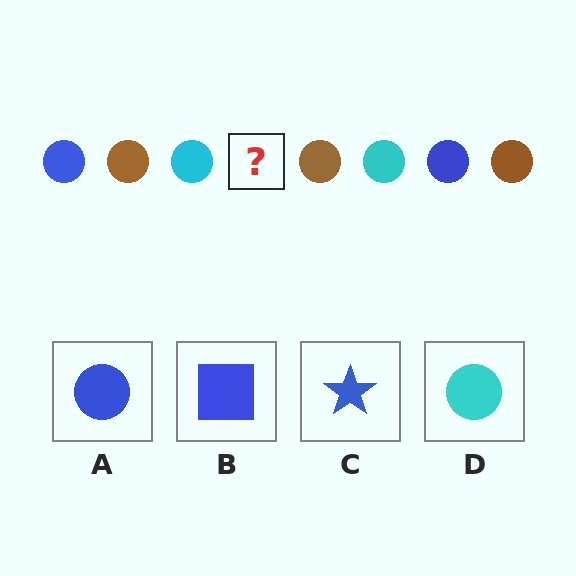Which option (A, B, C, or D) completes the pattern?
A.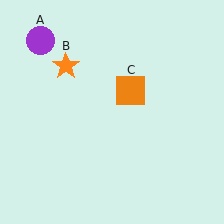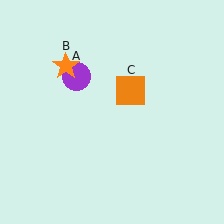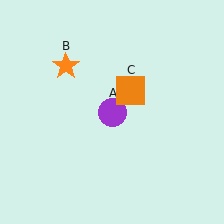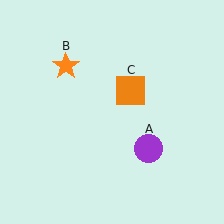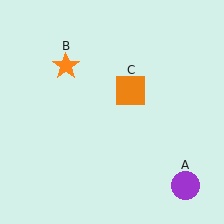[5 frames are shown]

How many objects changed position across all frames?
1 object changed position: purple circle (object A).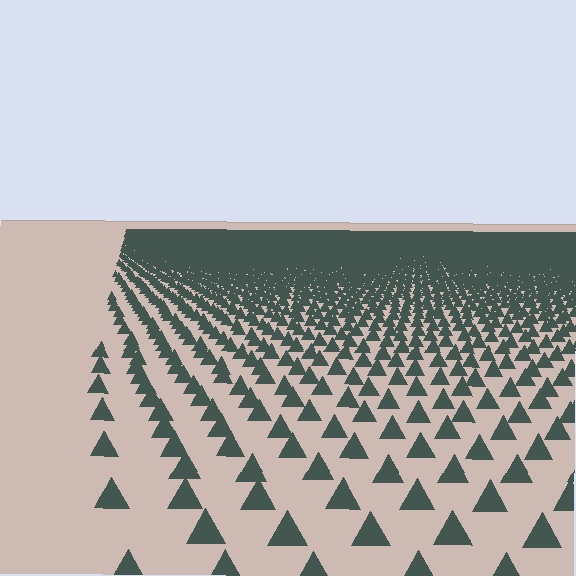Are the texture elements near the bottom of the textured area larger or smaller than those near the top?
Larger. Near the bottom, elements are closer to the viewer and appear at a bigger on-screen size.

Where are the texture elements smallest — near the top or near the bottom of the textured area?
Near the top.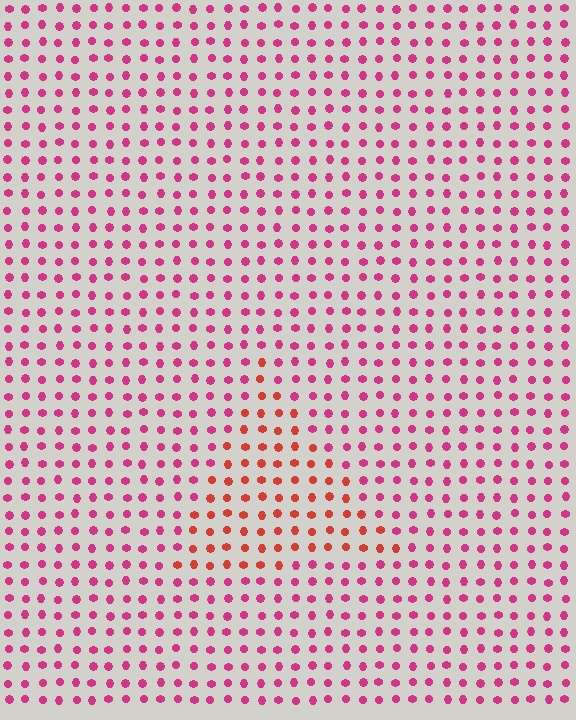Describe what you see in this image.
The image is filled with small magenta elements in a uniform arrangement. A triangle-shaped region is visible where the elements are tinted to a slightly different hue, forming a subtle color boundary.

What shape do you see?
I see a triangle.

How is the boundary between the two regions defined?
The boundary is defined purely by a slight shift in hue (about 35 degrees). Spacing, size, and orientation are identical on both sides.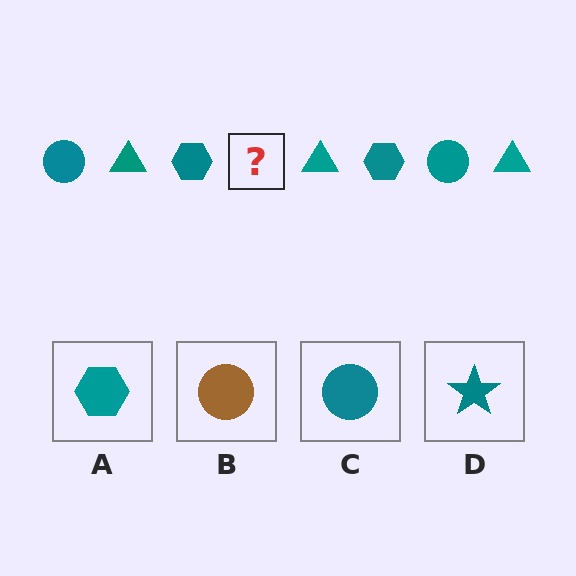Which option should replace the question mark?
Option C.